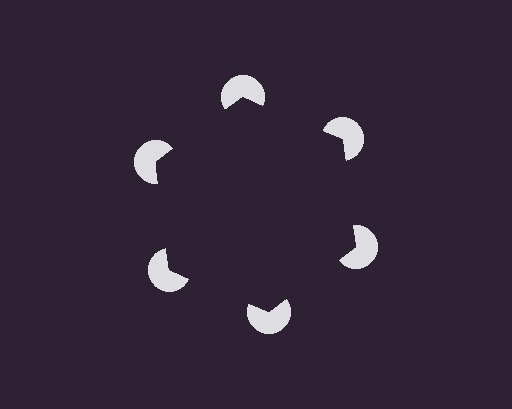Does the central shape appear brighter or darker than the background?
It typically appears slightly darker than the background, even though no actual brightness change is drawn.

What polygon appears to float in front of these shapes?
An illusory hexagon — its edges are inferred from the aligned wedge cuts in the pac-man discs, not physically drawn.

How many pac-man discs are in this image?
There are 6 — one at each vertex of the illusory hexagon.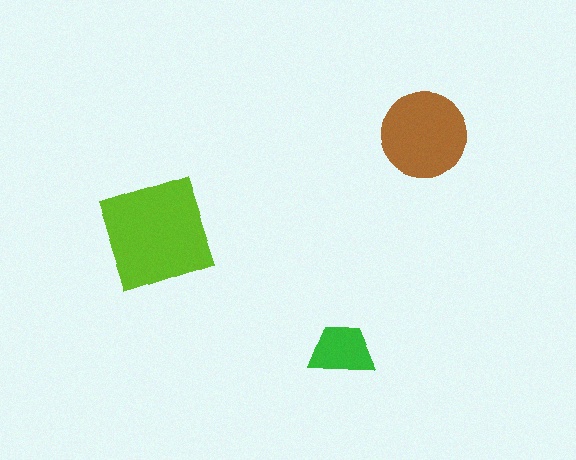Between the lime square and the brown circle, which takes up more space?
The lime square.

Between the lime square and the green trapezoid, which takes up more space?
The lime square.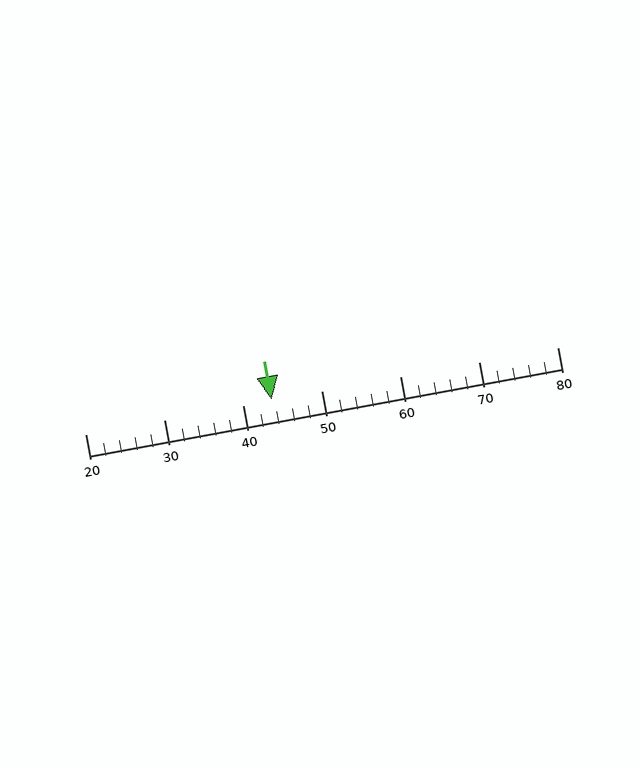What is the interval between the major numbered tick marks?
The major tick marks are spaced 10 units apart.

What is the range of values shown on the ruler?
The ruler shows values from 20 to 80.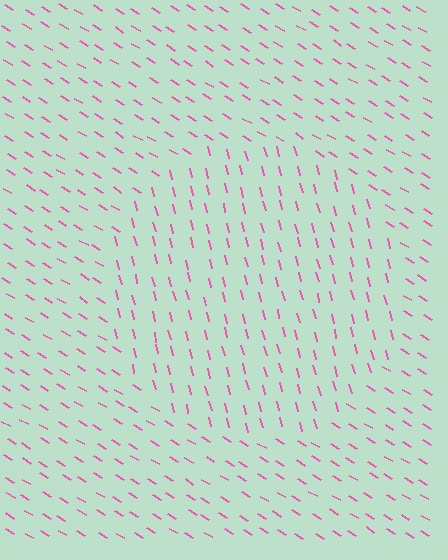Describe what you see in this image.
The image is filled with small pink line segments. A circle region in the image has lines oriented differently from the surrounding lines, creating a visible texture boundary.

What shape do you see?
I see a circle.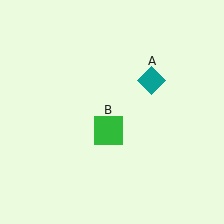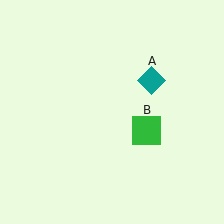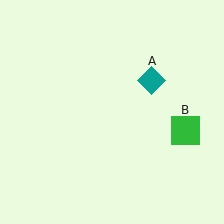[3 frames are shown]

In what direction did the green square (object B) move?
The green square (object B) moved right.